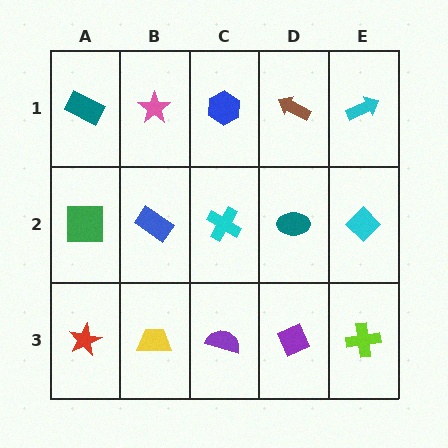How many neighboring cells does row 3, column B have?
3.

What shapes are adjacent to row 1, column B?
A blue rectangle (row 2, column B), a teal rectangle (row 1, column A), a blue hexagon (row 1, column C).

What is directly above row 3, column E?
A cyan diamond.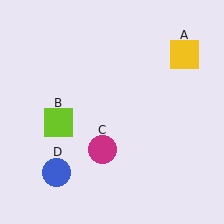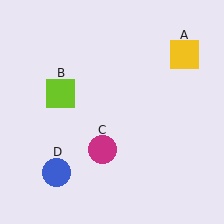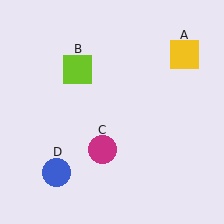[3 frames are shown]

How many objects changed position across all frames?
1 object changed position: lime square (object B).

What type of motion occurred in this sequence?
The lime square (object B) rotated clockwise around the center of the scene.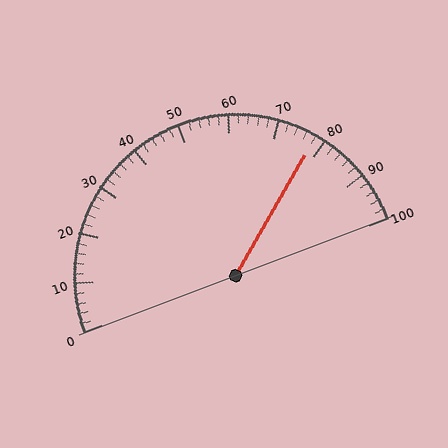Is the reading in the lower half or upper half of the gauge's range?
The reading is in the upper half of the range (0 to 100).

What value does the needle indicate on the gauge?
The needle indicates approximately 78.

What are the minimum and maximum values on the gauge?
The gauge ranges from 0 to 100.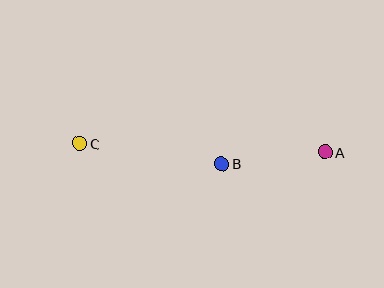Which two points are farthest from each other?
Points A and C are farthest from each other.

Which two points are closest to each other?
Points A and B are closest to each other.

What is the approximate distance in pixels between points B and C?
The distance between B and C is approximately 144 pixels.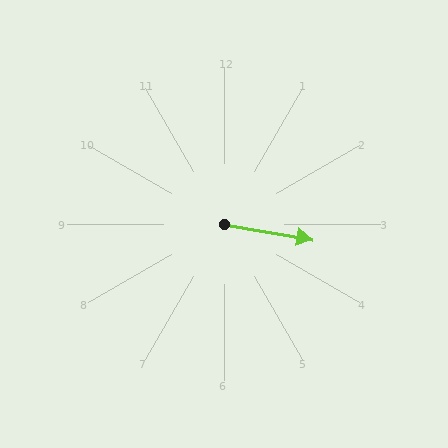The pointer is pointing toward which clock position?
Roughly 3 o'clock.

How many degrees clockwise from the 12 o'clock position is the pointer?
Approximately 100 degrees.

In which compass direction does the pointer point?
East.